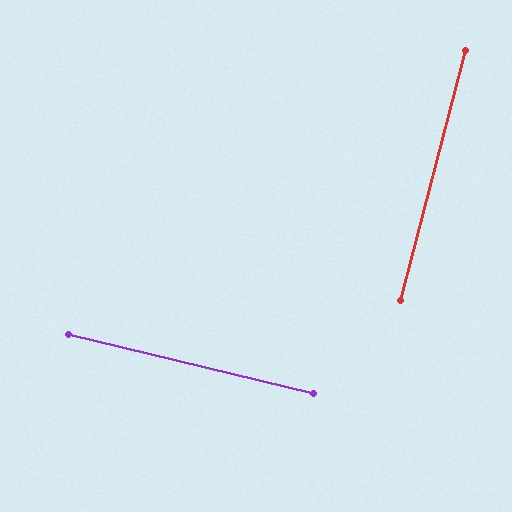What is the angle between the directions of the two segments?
Approximately 89 degrees.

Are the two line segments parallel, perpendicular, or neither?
Perpendicular — they meet at approximately 89°.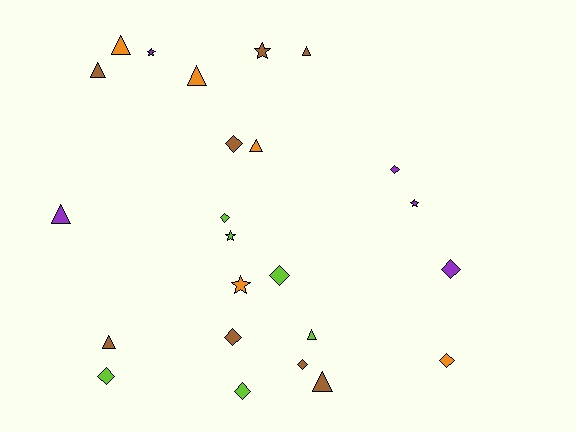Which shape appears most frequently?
Diamond, with 10 objects.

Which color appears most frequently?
Brown, with 8 objects.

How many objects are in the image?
There are 24 objects.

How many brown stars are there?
There is 1 brown star.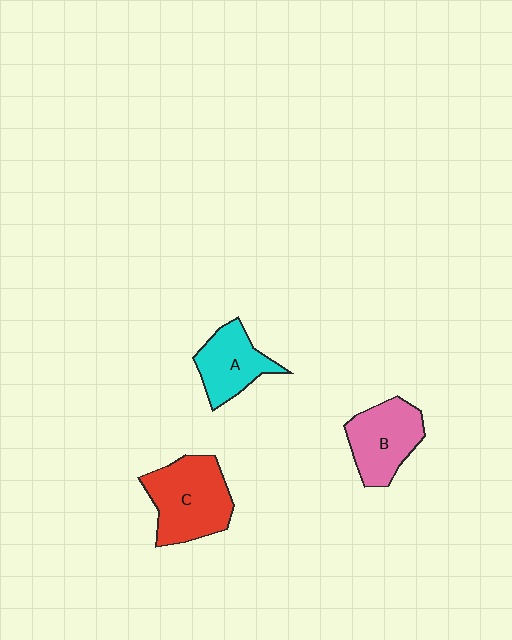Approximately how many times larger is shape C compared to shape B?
Approximately 1.3 times.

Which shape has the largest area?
Shape C (red).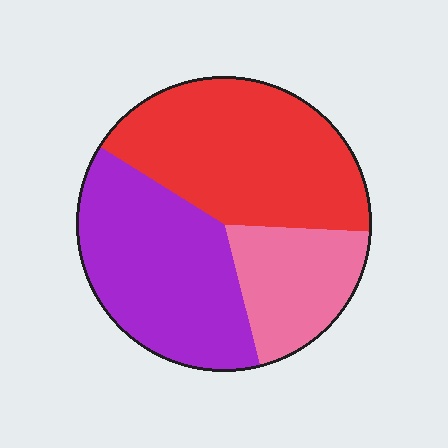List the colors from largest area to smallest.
From largest to smallest: red, purple, pink.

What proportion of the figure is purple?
Purple takes up about three eighths (3/8) of the figure.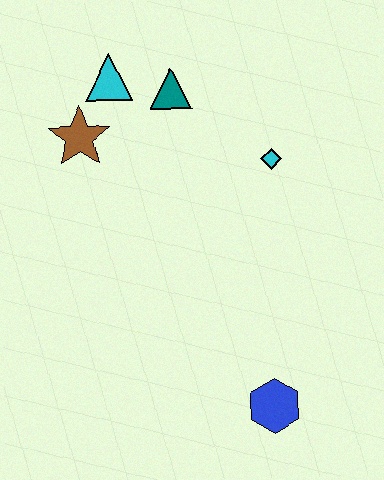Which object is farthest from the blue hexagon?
The cyan triangle is farthest from the blue hexagon.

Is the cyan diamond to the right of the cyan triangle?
Yes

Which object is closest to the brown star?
The cyan triangle is closest to the brown star.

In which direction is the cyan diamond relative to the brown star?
The cyan diamond is to the right of the brown star.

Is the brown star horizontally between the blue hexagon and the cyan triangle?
No